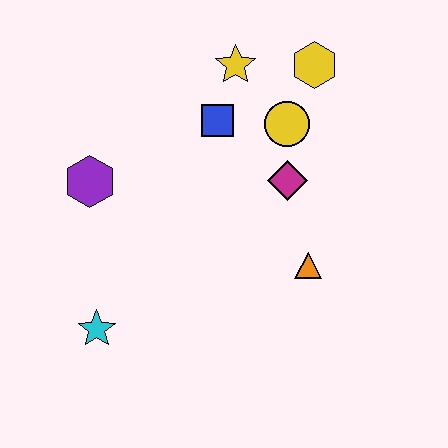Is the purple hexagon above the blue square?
No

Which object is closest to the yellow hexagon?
The yellow circle is closest to the yellow hexagon.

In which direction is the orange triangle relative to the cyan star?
The orange triangle is to the right of the cyan star.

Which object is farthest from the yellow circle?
The cyan star is farthest from the yellow circle.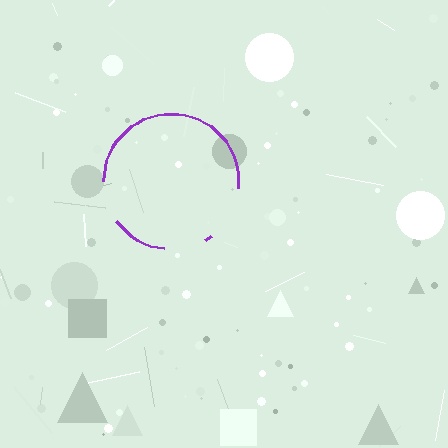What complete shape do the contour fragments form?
The contour fragments form a circle.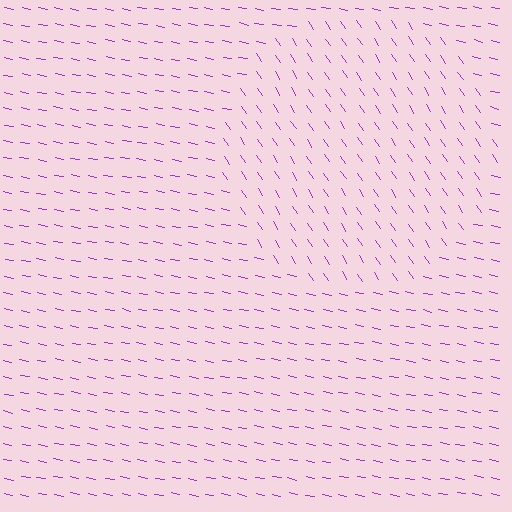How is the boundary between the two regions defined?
The boundary is defined purely by a change in line orientation (approximately 45 degrees difference). All lines are the same color and thickness.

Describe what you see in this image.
The image is filled with small purple line segments. A circle region in the image has lines oriented differently from the surrounding lines, creating a visible texture boundary.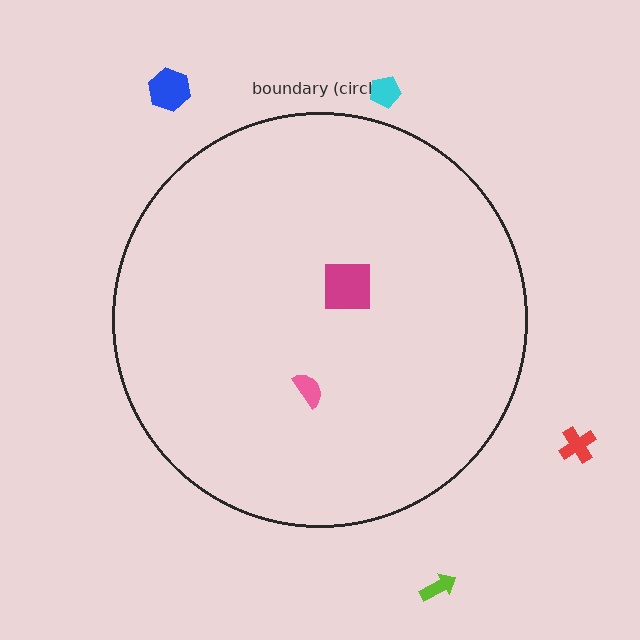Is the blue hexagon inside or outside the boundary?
Outside.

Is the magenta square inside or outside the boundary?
Inside.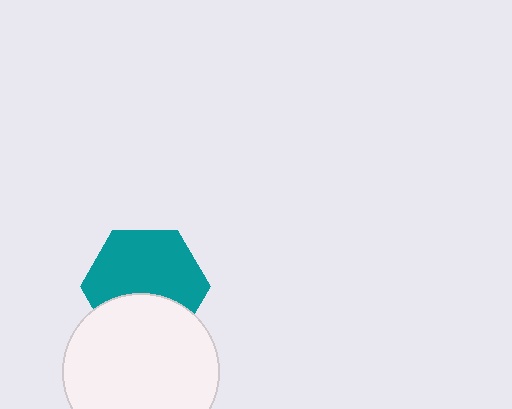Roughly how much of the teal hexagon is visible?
About half of it is visible (roughly 65%).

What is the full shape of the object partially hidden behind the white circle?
The partially hidden object is a teal hexagon.